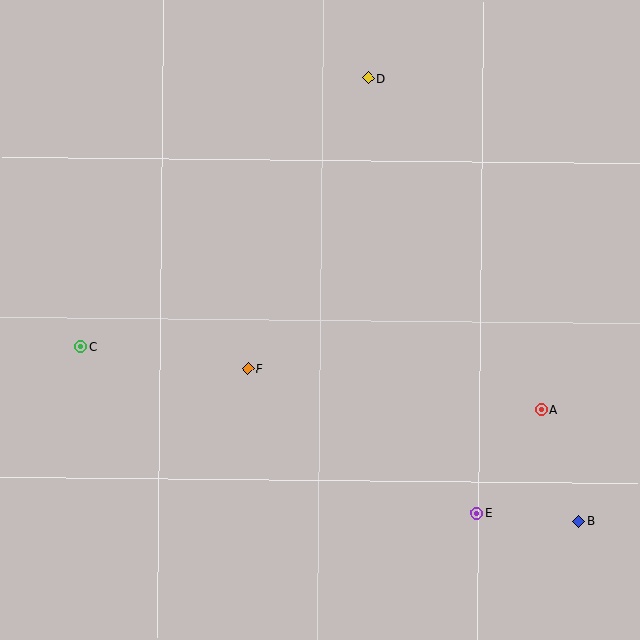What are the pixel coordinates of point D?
Point D is at (369, 78).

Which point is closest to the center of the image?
Point F at (248, 369) is closest to the center.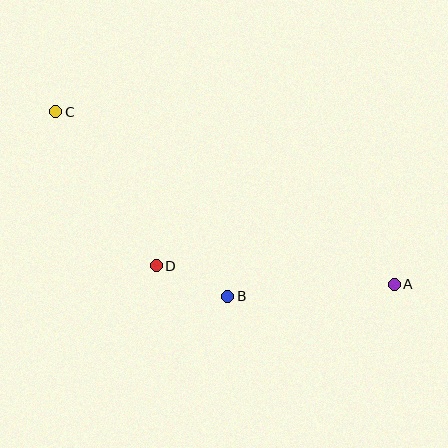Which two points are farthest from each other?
Points A and C are farthest from each other.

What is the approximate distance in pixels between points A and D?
The distance between A and D is approximately 239 pixels.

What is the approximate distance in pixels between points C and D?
The distance between C and D is approximately 184 pixels.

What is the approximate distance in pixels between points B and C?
The distance between B and C is approximately 252 pixels.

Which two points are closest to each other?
Points B and D are closest to each other.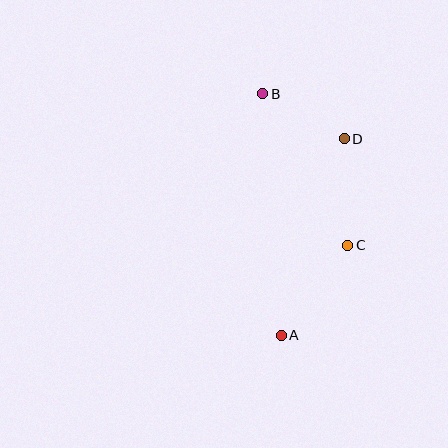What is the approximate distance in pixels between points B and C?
The distance between B and C is approximately 174 pixels.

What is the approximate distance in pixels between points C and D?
The distance between C and D is approximately 107 pixels.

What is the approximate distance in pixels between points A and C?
The distance between A and C is approximately 112 pixels.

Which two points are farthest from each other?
Points A and B are farthest from each other.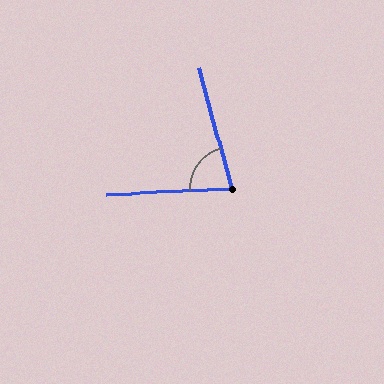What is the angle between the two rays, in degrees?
Approximately 78 degrees.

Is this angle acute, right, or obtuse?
It is acute.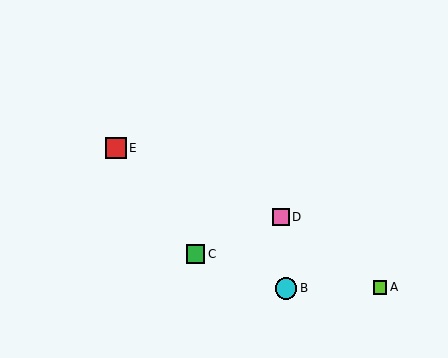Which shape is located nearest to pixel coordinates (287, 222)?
The pink square (labeled D) at (281, 217) is nearest to that location.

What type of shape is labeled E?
Shape E is a red square.